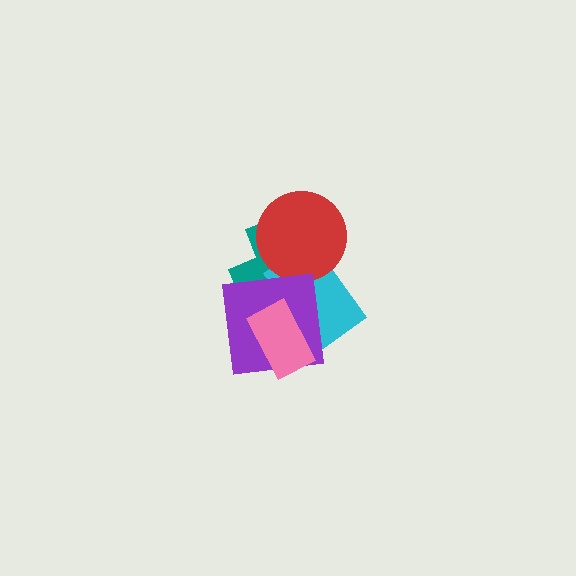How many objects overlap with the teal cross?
3 objects overlap with the teal cross.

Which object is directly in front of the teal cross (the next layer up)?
The cyan rectangle is directly in front of the teal cross.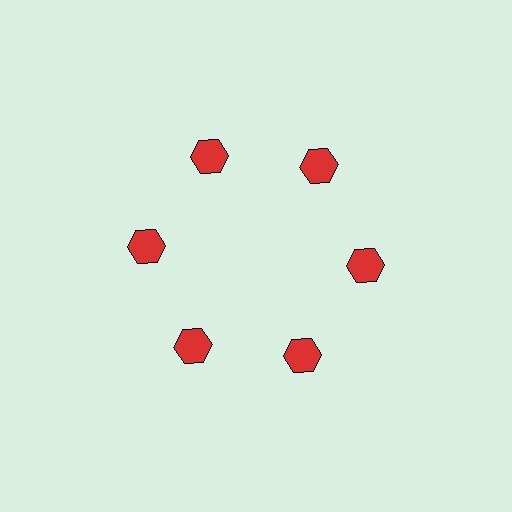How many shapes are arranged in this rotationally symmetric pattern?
There are 6 shapes, arranged in 6 groups of 1.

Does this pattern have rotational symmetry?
Yes, this pattern has 6-fold rotational symmetry. It looks the same after rotating 60 degrees around the center.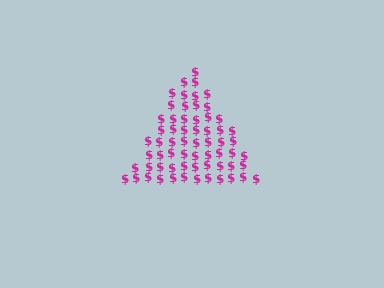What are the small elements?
The small elements are dollar signs.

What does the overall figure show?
The overall figure shows a triangle.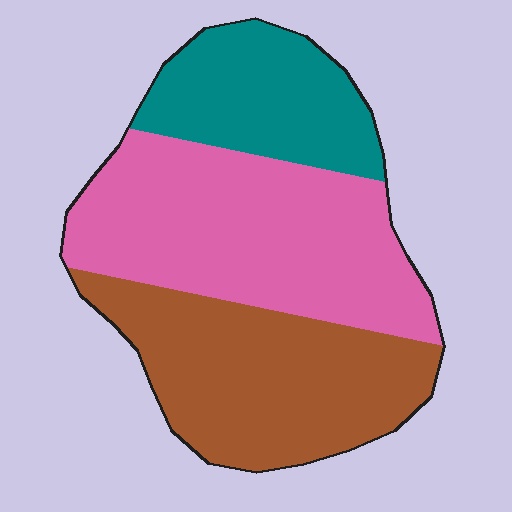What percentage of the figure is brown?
Brown covers roughly 35% of the figure.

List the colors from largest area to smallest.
From largest to smallest: pink, brown, teal.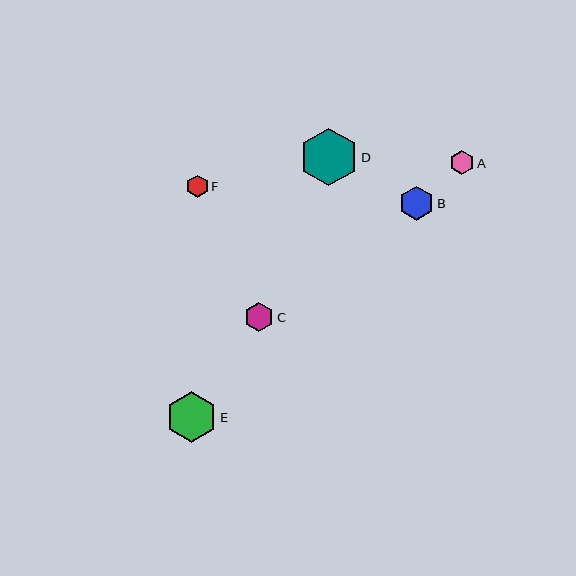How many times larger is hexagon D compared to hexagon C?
Hexagon D is approximately 2.0 times the size of hexagon C.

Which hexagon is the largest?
Hexagon D is the largest with a size of approximately 58 pixels.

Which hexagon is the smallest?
Hexagon F is the smallest with a size of approximately 22 pixels.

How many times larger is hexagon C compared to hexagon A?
Hexagon C is approximately 1.2 times the size of hexagon A.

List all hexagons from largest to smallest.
From largest to smallest: D, E, B, C, A, F.